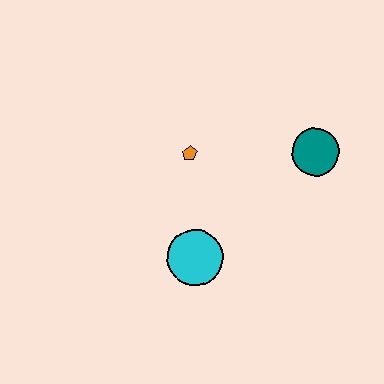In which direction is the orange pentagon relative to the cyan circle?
The orange pentagon is above the cyan circle.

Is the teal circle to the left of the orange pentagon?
No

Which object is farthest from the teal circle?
The cyan circle is farthest from the teal circle.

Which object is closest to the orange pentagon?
The cyan circle is closest to the orange pentagon.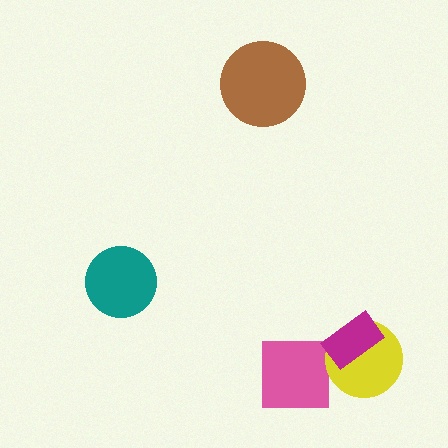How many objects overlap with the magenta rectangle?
1 object overlaps with the magenta rectangle.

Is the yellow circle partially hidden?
Yes, it is partially covered by another shape.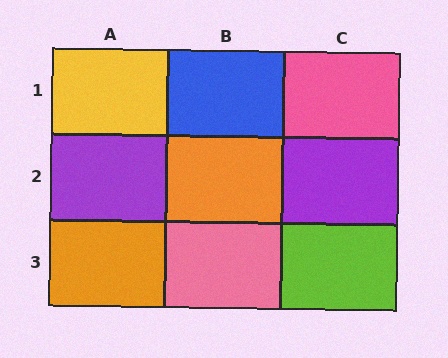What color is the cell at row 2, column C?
Purple.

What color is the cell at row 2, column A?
Purple.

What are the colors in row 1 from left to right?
Yellow, blue, pink.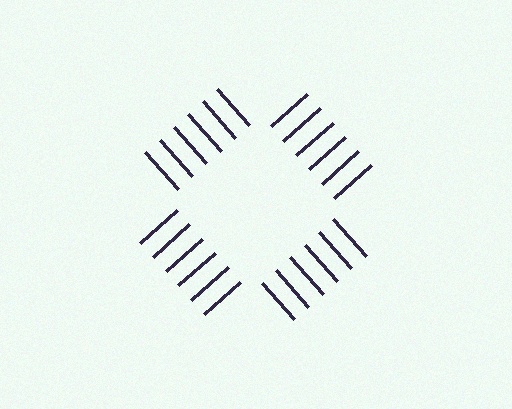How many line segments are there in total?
24 — 6 along each of the 4 edges.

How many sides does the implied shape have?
4 sides — the line-ends trace a square.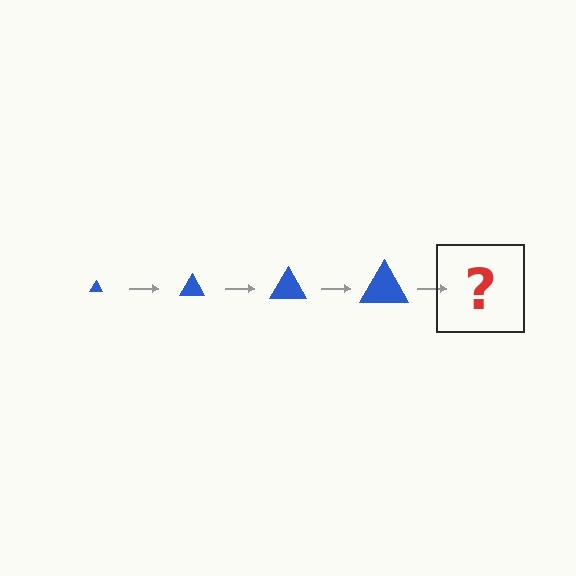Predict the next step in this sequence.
The next step is a blue triangle, larger than the previous one.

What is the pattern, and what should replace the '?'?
The pattern is that the triangle gets progressively larger each step. The '?' should be a blue triangle, larger than the previous one.